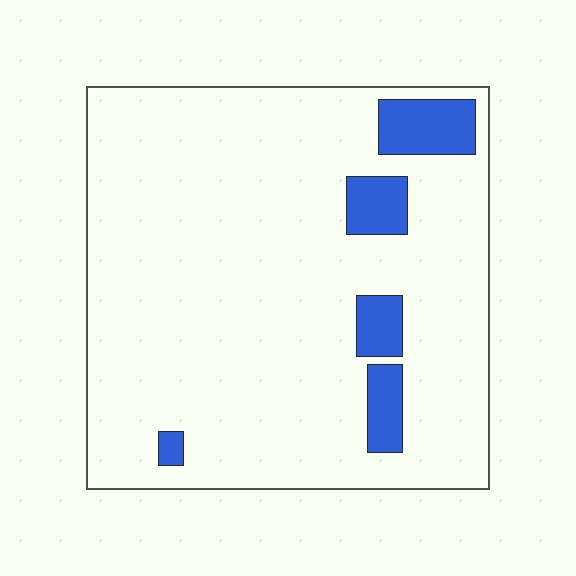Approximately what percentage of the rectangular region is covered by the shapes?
Approximately 10%.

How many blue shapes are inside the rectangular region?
5.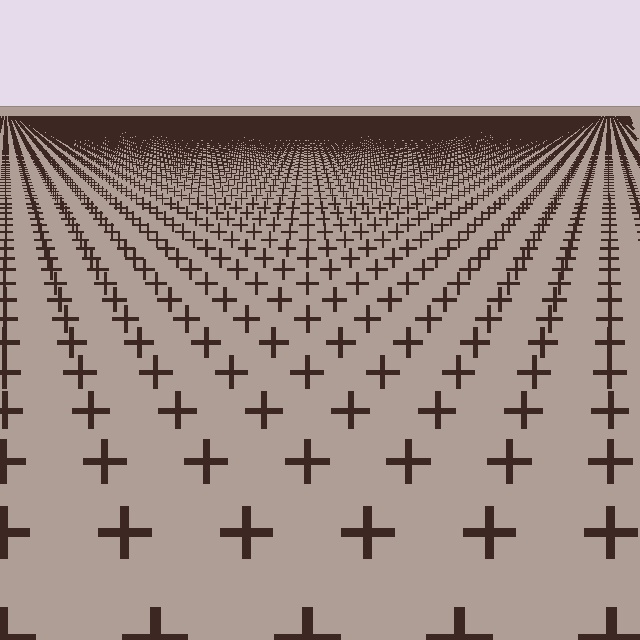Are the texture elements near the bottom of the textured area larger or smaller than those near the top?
Larger. Near the bottom, elements are closer to the viewer and appear at a bigger on-screen size.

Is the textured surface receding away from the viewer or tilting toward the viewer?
The surface is receding away from the viewer. Texture elements get smaller and denser toward the top.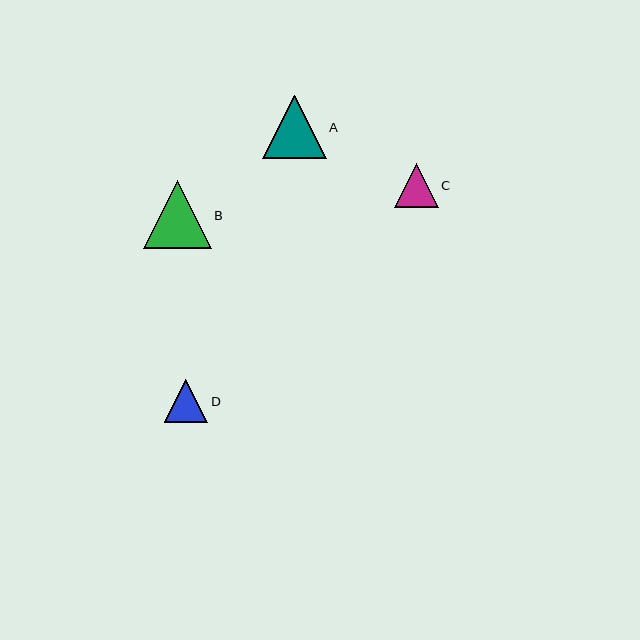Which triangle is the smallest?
Triangle C is the smallest with a size of approximately 43 pixels.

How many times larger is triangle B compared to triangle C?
Triangle B is approximately 1.6 times the size of triangle C.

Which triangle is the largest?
Triangle B is the largest with a size of approximately 68 pixels.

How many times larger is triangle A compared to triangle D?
Triangle A is approximately 1.4 times the size of triangle D.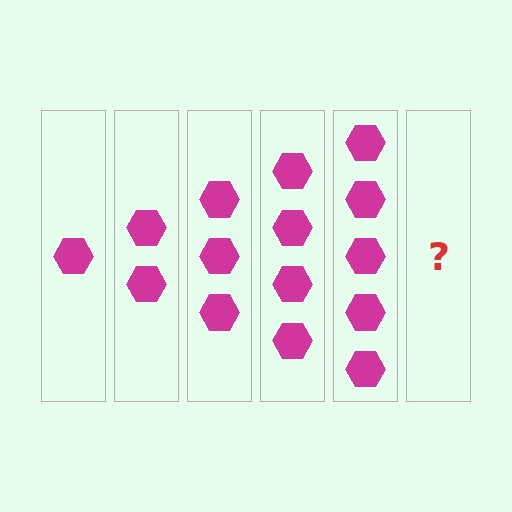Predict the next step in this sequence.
The next step is 6 hexagons.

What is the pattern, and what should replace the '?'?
The pattern is that each step adds one more hexagon. The '?' should be 6 hexagons.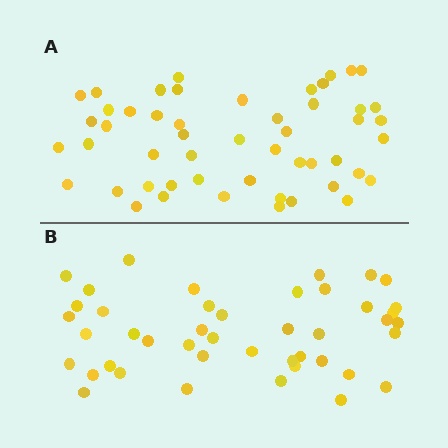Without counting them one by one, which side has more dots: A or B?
Region A (the top region) has more dots.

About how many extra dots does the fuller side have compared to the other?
Region A has roughly 8 or so more dots than region B.